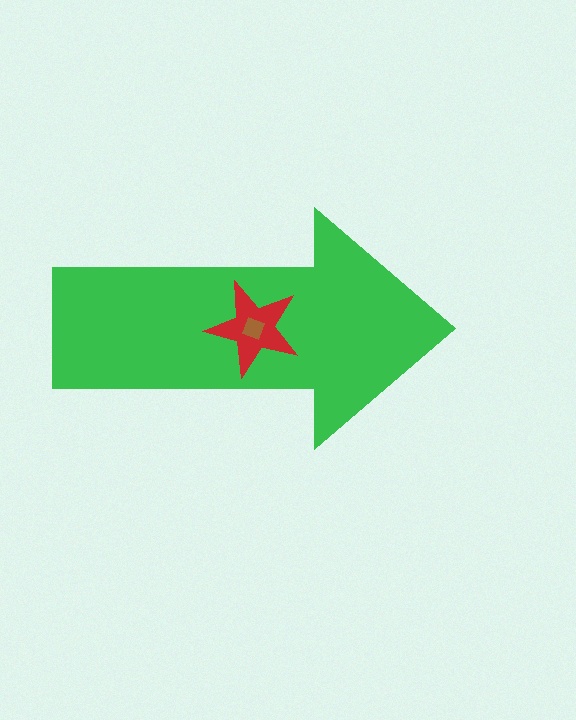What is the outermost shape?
The green arrow.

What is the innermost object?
The brown diamond.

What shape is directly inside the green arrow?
The red star.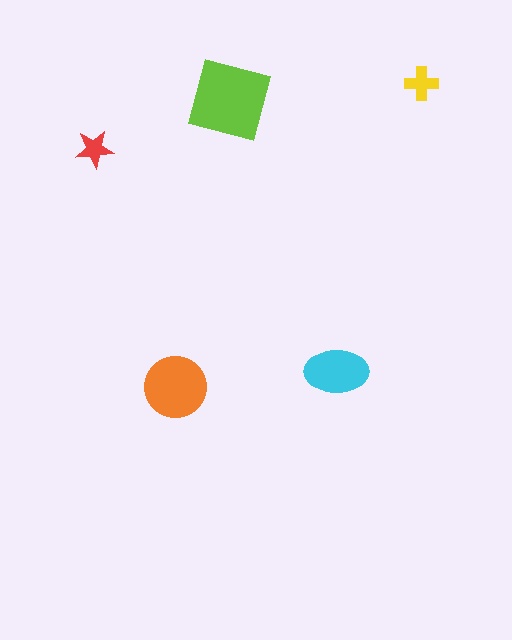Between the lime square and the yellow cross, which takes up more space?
The lime square.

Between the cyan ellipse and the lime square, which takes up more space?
The lime square.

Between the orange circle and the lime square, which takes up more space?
The lime square.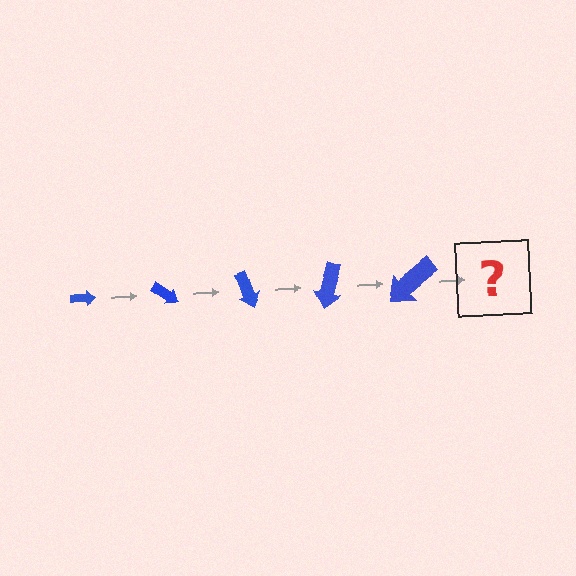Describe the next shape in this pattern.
It should be an arrow, larger than the previous one and rotated 175 degrees from the start.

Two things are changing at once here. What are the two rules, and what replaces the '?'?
The two rules are that the arrow grows larger each step and it rotates 35 degrees each step. The '?' should be an arrow, larger than the previous one and rotated 175 degrees from the start.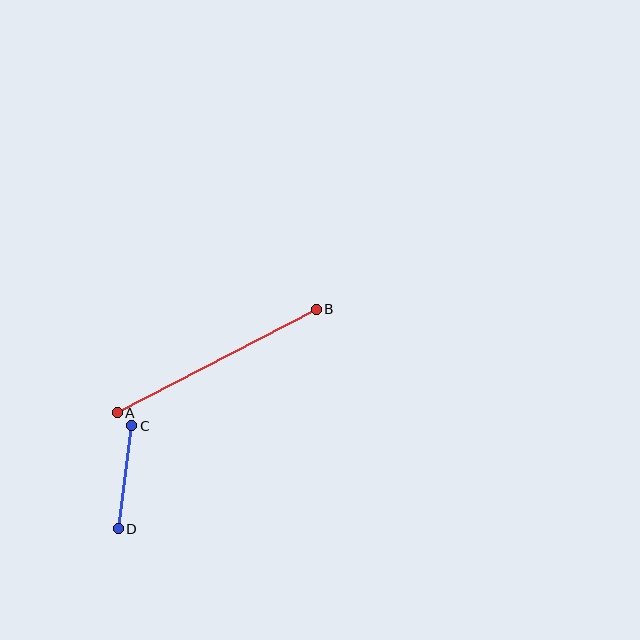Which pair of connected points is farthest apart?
Points A and B are farthest apart.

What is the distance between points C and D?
The distance is approximately 104 pixels.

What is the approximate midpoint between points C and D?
The midpoint is at approximately (125, 477) pixels.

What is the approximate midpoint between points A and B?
The midpoint is at approximately (217, 361) pixels.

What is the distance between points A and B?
The distance is approximately 224 pixels.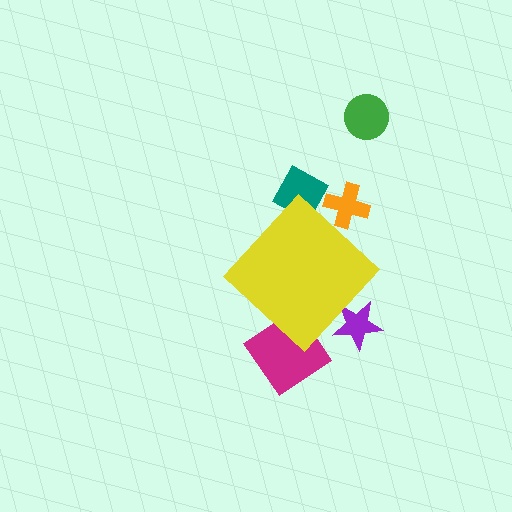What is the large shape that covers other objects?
A yellow diamond.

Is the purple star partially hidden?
Yes, the purple star is partially hidden behind the yellow diamond.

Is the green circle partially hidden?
No, the green circle is fully visible.